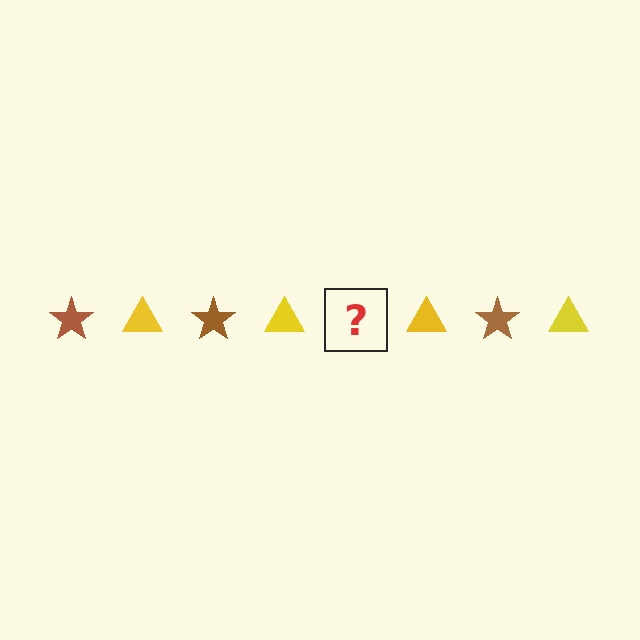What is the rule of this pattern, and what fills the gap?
The rule is that the pattern alternates between brown star and yellow triangle. The gap should be filled with a brown star.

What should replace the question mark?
The question mark should be replaced with a brown star.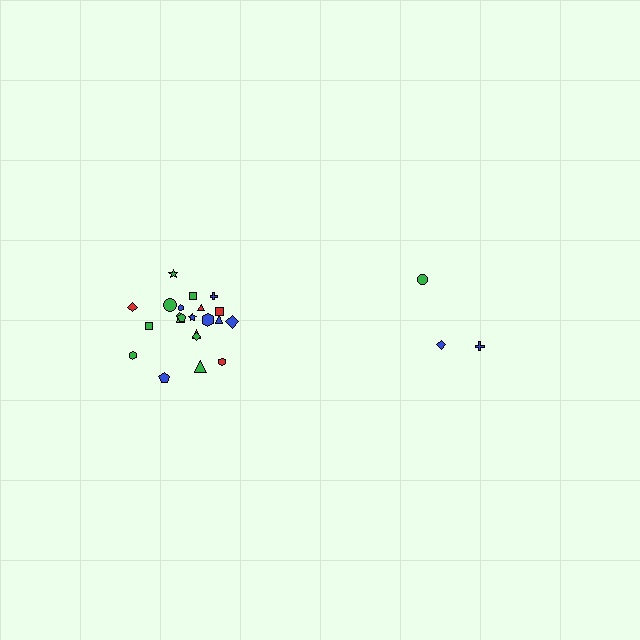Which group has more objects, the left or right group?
The left group.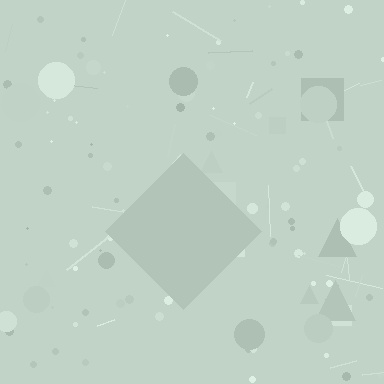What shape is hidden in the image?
A diamond is hidden in the image.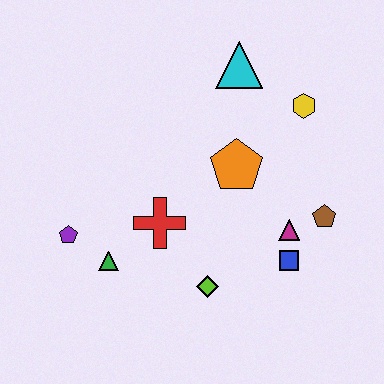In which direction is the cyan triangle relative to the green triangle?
The cyan triangle is above the green triangle.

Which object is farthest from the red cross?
The yellow hexagon is farthest from the red cross.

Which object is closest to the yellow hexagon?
The cyan triangle is closest to the yellow hexagon.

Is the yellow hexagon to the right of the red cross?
Yes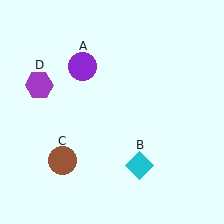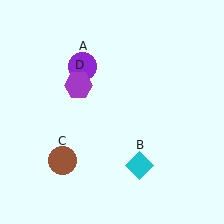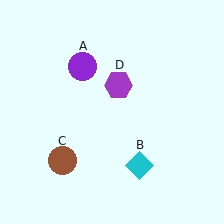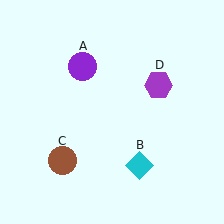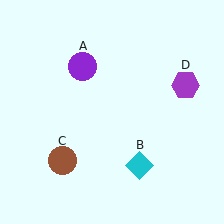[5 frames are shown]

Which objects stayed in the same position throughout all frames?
Purple circle (object A) and cyan diamond (object B) and brown circle (object C) remained stationary.